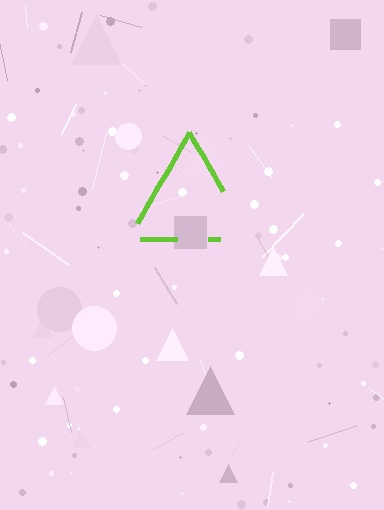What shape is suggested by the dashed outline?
The dashed outline suggests a triangle.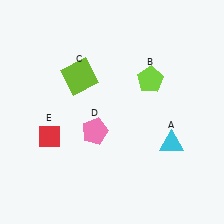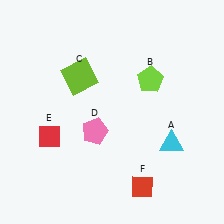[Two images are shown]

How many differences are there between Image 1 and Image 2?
There is 1 difference between the two images.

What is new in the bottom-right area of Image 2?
A red diamond (F) was added in the bottom-right area of Image 2.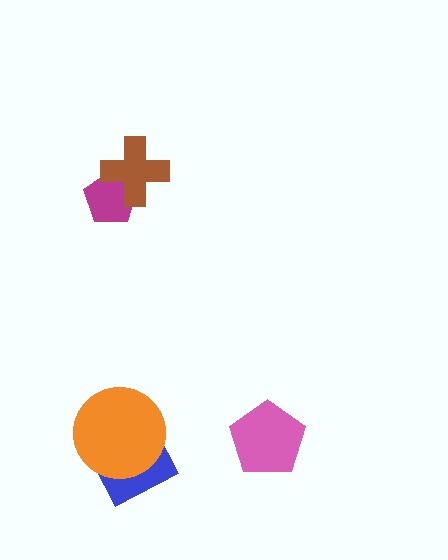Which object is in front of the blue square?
The orange circle is in front of the blue square.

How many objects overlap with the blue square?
1 object overlaps with the blue square.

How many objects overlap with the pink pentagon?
0 objects overlap with the pink pentagon.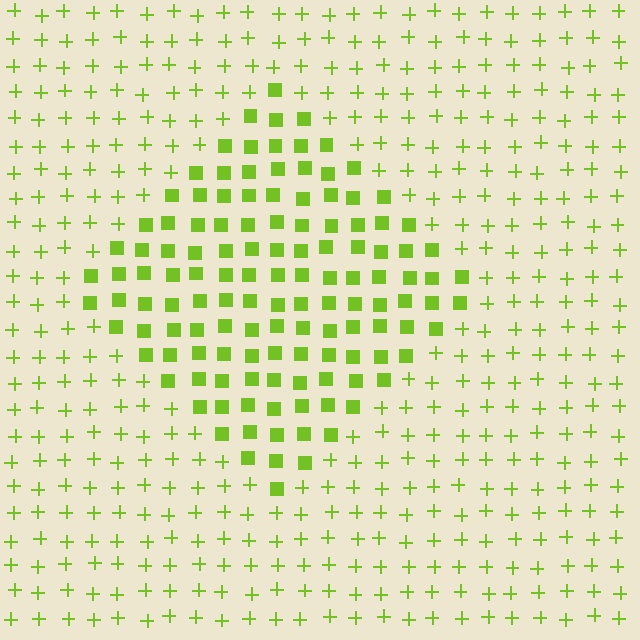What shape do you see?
I see a diamond.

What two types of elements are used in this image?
The image uses squares inside the diamond region and plus signs outside it.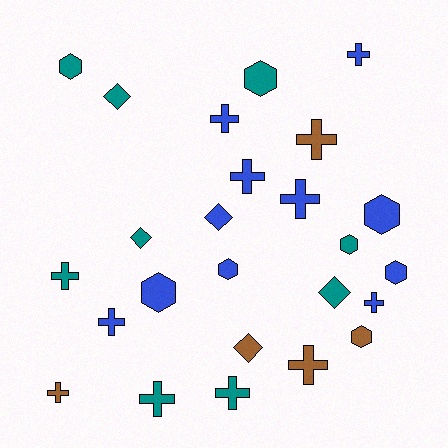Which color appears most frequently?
Blue, with 11 objects.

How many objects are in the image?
There are 25 objects.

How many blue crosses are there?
There are 6 blue crosses.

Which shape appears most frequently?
Cross, with 12 objects.